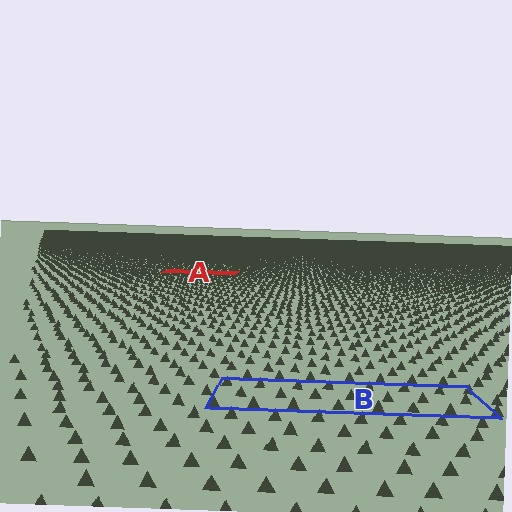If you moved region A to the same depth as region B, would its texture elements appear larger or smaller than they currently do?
They would appear larger. At a closer depth, the same texture elements are projected at a bigger on-screen size.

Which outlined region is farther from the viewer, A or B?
Region A is farther from the viewer — the texture elements inside it appear smaller and more densely packed.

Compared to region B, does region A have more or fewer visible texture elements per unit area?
Region A has more texture elements per unit area — they are packed more densely because it is farther away.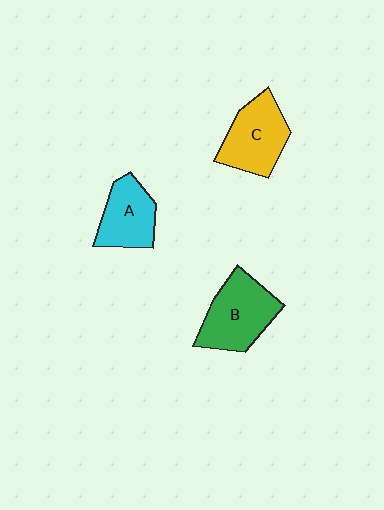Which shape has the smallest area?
Shape A (cyan).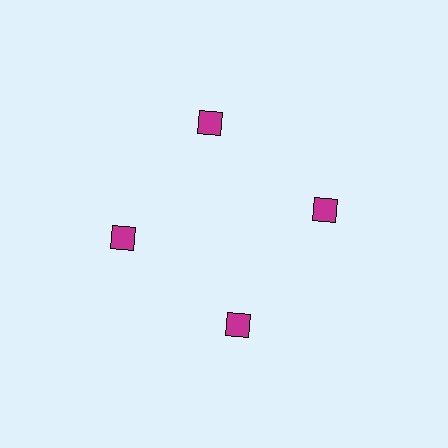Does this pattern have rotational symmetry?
Yes, this pattern has 4-fold rotational symmetry. It looks the same after rotating 90 degrees around the center.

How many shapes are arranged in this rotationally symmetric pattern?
There are 4 shapes, arranged in 4 groups of 1.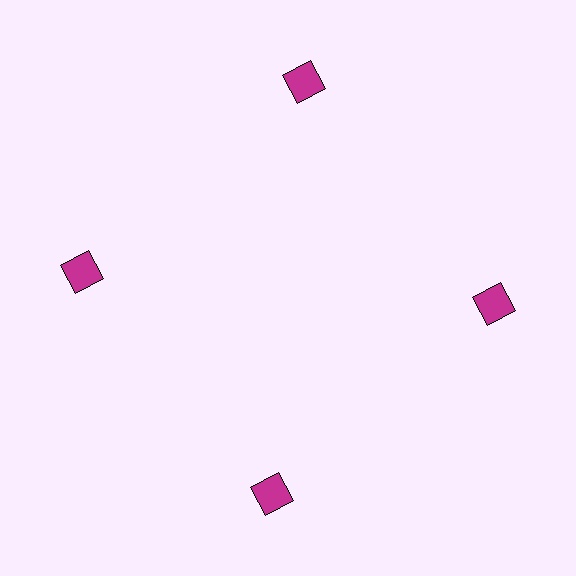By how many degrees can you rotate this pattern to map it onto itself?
The pattern maps onto itself every 90 degrees of rotation.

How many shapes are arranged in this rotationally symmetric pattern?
There are 4 shapes, arranged in 4 groups of 1.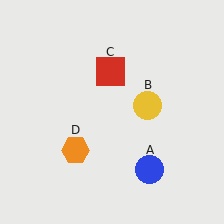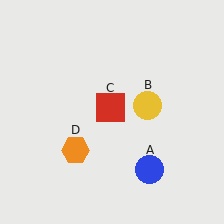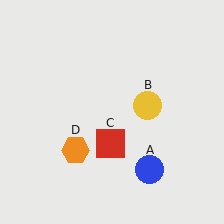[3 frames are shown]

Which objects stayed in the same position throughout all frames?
Blue circle (object A) and yellow circle (object B) and orange hexagon (object D) remained stationary.